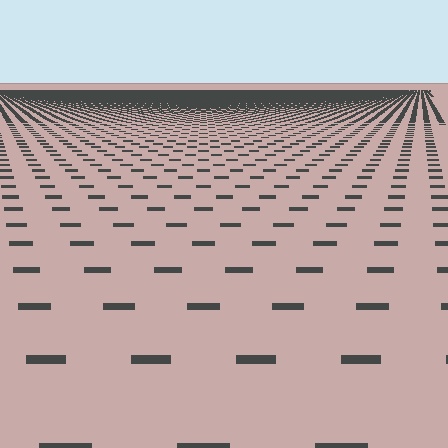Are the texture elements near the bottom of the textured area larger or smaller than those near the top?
Larger. Near the bottom, elements are closer to the viewer and appear at a bigger on-screen size.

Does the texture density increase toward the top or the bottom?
Density increases toward the top.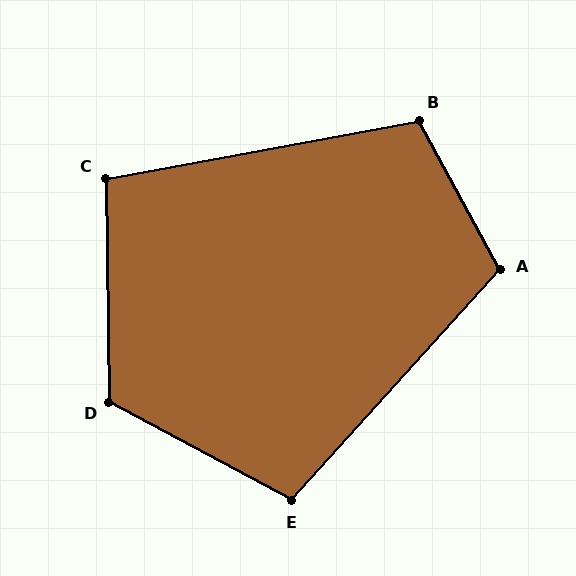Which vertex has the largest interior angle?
D, at approximately 119 degrees.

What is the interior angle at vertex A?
Approximately 110 degrees (obtuse).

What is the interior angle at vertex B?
Approximately 108 degrees (obtuse).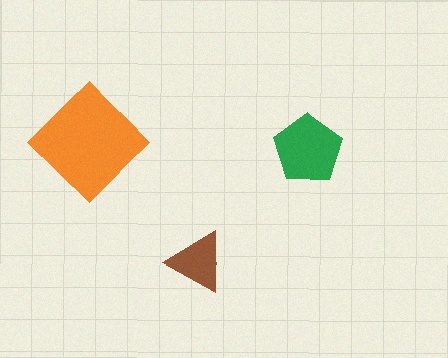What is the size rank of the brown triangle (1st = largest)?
3rd.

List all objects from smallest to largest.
The brown triangle, the green pentagon, the orange diamond.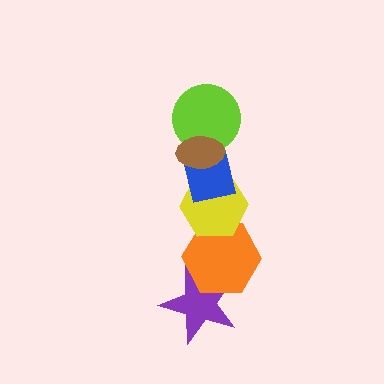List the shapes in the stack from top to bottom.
From top to bottom: the brown ellipse, the lime circle, the blue square, the yellow hexagon, the orange hexagon, the purple star.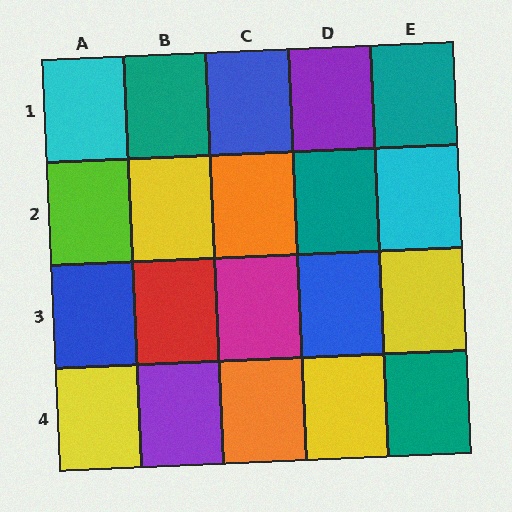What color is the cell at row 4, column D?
Yellow.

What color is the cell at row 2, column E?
Cyan.